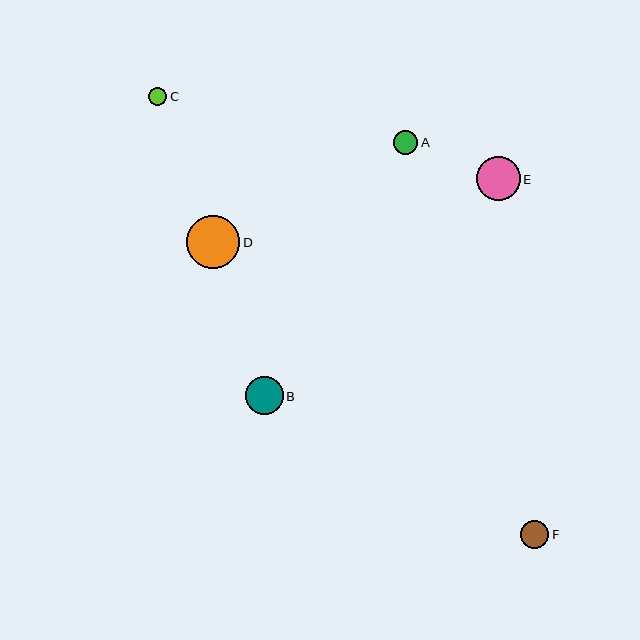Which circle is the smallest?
Circle C is the smallest with a size of approximately 18 pixels.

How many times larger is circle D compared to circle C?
Circle D is approximately 3.0 times the size of circle C.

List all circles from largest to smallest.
From largest to smallest: D, E, B, F, A, C.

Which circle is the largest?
Circle D is the largest with a size of approximately 53 pixels.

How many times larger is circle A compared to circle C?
Circle A is approximately 1.3 times the size of circle C.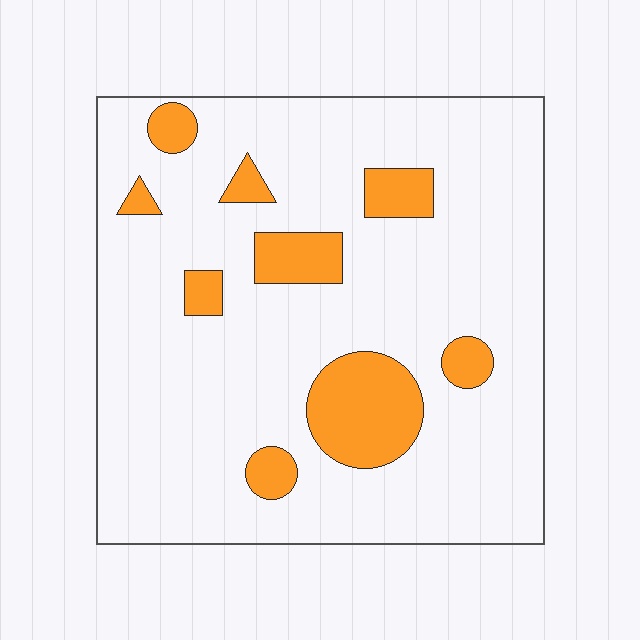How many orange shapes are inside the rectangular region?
9.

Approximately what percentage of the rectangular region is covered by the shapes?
Approximately 15%.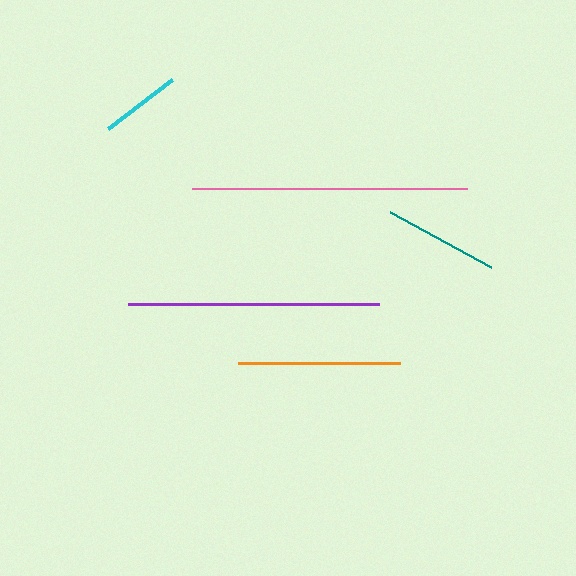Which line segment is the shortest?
The cyan line is the shortest at approximately 81 pixels.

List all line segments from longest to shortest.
From longest to shortest: pink, purple, orange, teal, cyan.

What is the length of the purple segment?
The purple segment is approximately 251 pixels long.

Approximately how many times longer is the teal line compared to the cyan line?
The teal line is approximately 1.4 times the length of the cyan line.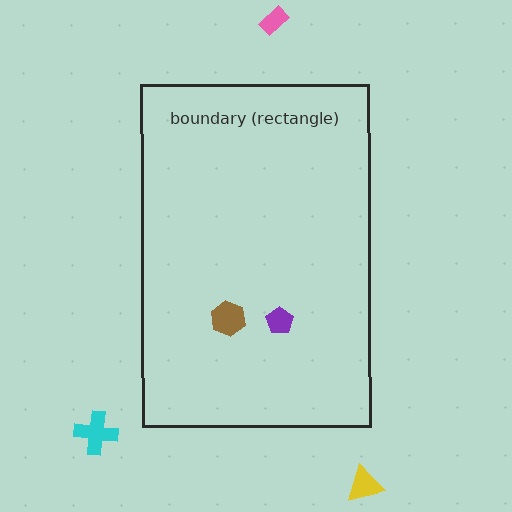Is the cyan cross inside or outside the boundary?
Outside.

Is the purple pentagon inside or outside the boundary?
Inside.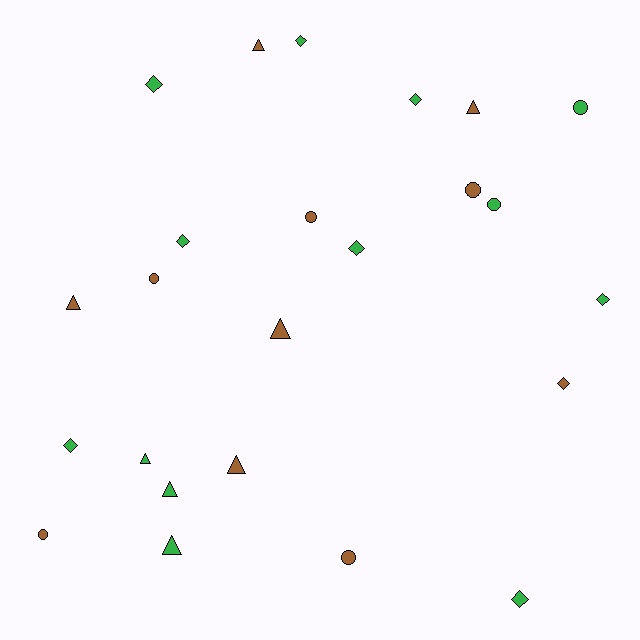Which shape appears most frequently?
Diamond, with 9 objects.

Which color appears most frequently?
Green, with 13 objects.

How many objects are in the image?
There are 24 objects.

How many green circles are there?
There are 2 green circles.